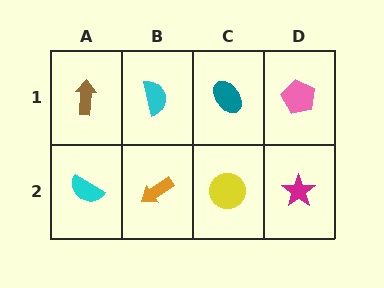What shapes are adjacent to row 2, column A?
A brown arrow (row 1, column A), an orange arrow (row 2, column B).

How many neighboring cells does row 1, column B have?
3.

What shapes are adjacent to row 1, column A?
A cyan semicircle (row 2, column A), a cyan semicircle (row 1, column B).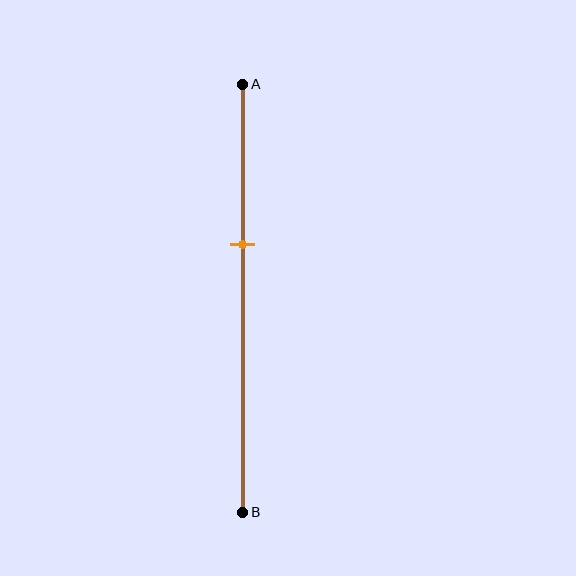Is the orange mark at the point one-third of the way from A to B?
No, the mark is at about 35% from A, not at the 33% one-third point.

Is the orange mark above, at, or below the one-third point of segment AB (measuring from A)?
The orange mark is below the one-third point of segment AB.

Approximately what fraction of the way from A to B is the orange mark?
The orange mark is approximately 35% of the way from A to B.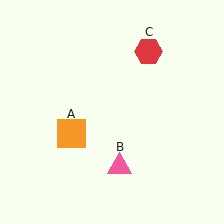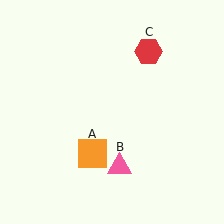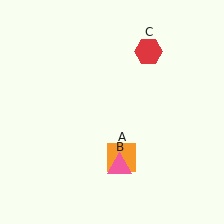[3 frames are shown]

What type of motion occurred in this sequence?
The orange square (object A) rotated counterclockwise around the center of the scene.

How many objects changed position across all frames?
1 object changed position: orange square (object A).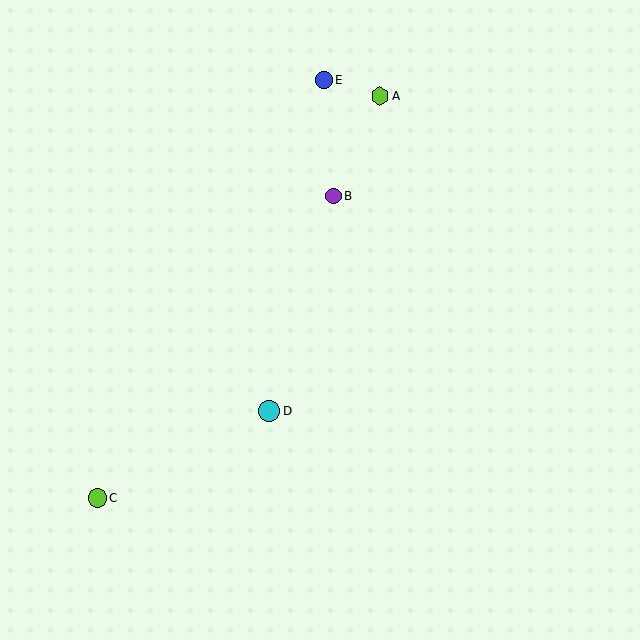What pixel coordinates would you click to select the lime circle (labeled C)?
Click at (97, 498) to select the lime circle C.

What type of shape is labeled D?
Shape D is a cyan circle.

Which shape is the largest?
The cyan circle (labeled D) is the largest.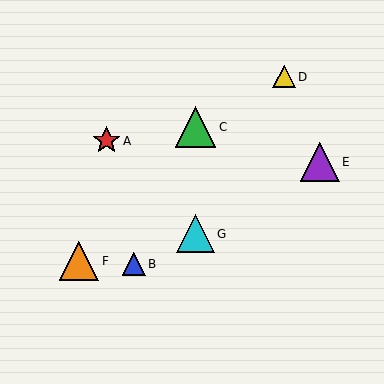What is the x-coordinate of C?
Object C is at x≈195.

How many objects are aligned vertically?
2 objects (C, G) are aligned vertically.